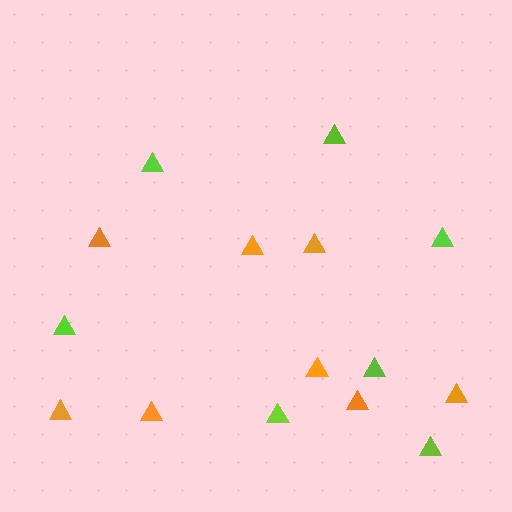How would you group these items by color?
There are 2 groups: one group of orange triangles (8) and one group of lime triangles (7).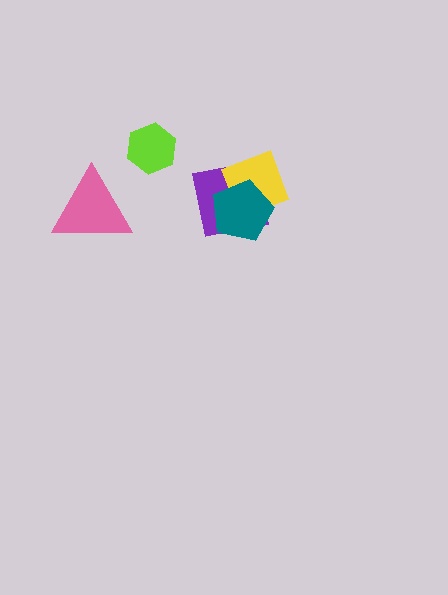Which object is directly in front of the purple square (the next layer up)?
The yellow diamond is directly in front of the purple square.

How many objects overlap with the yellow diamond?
2 objects overlap with the yellow diamond.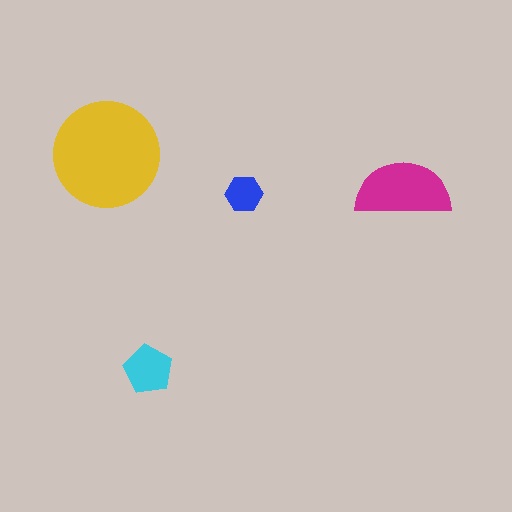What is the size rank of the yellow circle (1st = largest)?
1st.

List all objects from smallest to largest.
The blue hexagon, the cyan pentagon, the magenta semicircle, the yellow circle.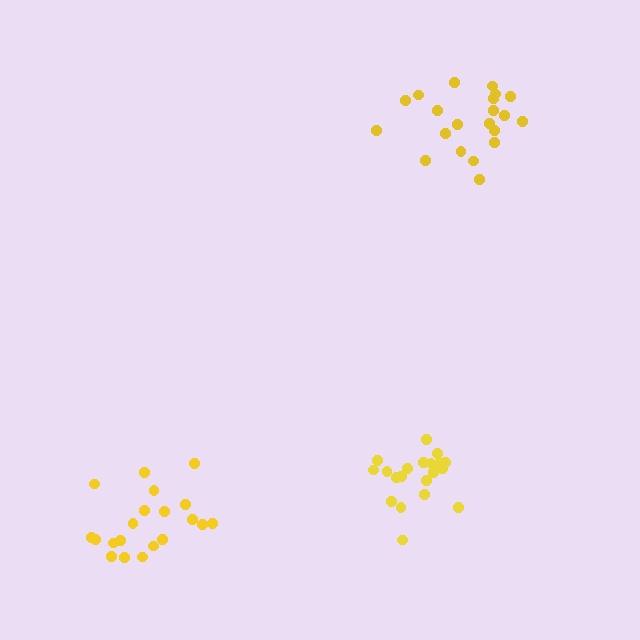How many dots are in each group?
Group 1: 20 dots, Group 2: 21 dots, Group 3: 20 dots (61 total).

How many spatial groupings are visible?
There are 3 spatial groupings.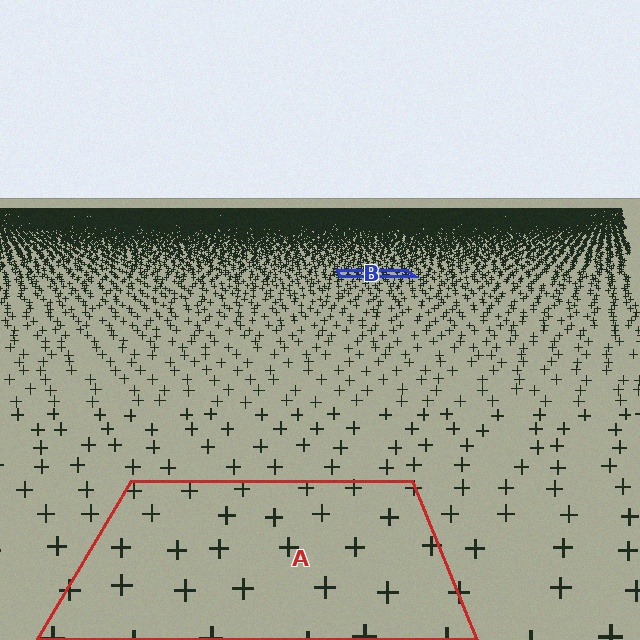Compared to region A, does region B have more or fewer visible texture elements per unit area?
Region B has more texture elements per unit area — they are packed more densely because it is farther away.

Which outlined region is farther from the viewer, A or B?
Region B is farther from the viewer — the texture elements inside it appear smaller and more densely packed.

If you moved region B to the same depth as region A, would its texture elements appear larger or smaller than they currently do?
They would appear larger. At a closer depth, the same texture elements are projected at a bigger on-screen size.